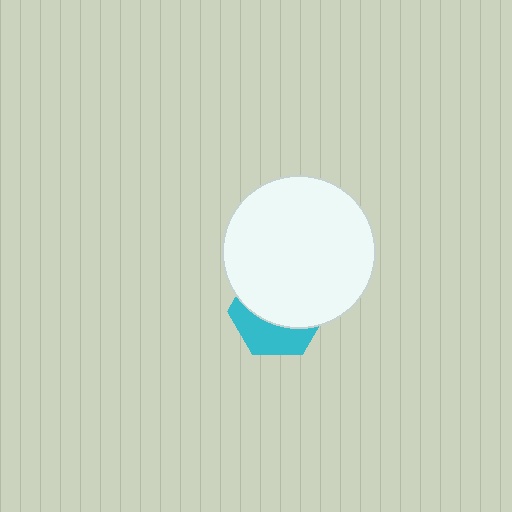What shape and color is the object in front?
The object in front is a white circle.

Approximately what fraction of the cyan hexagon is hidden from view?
Roughly 62% of the cyan hexagon is hidden behind the white circle.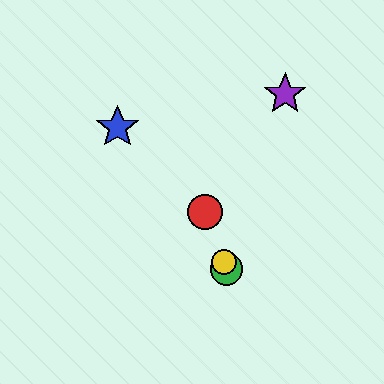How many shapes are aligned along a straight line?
3 shapes (the red circle, the green circle, the yellow circle) are aligned along a straight line.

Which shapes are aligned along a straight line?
The red circle, the green circle, the yellow circle are aligned along a straight line.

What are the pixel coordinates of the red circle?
The red circle is at (205, 212).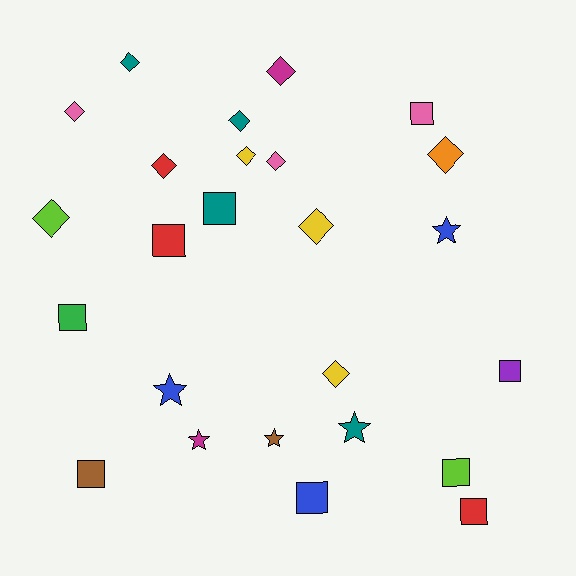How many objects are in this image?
There are 25 objects.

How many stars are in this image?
There are 5 stars.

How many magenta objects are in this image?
There are 2 magenta objects.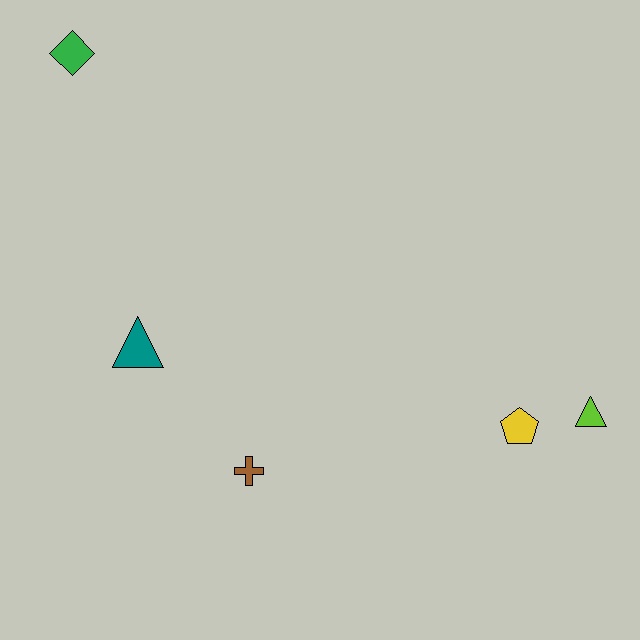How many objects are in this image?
There are 5 objects.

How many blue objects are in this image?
There are no blue objects.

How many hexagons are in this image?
There are no hexagons.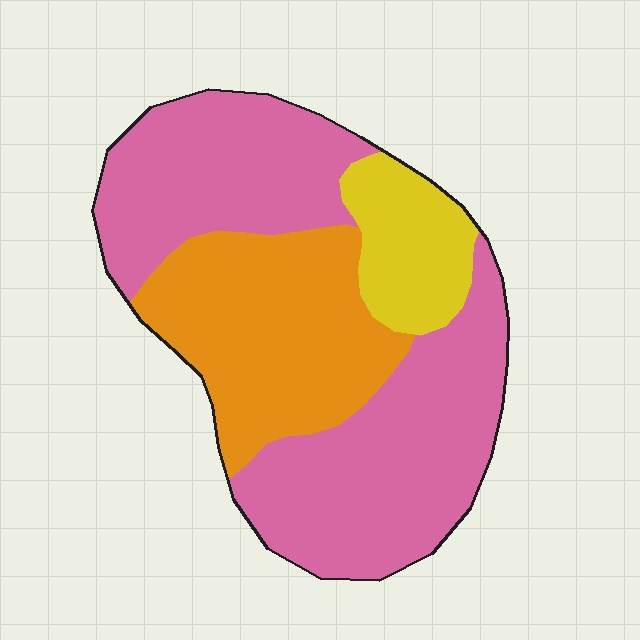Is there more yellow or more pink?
Pink.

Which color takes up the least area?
Yellow, at roughly 15%.